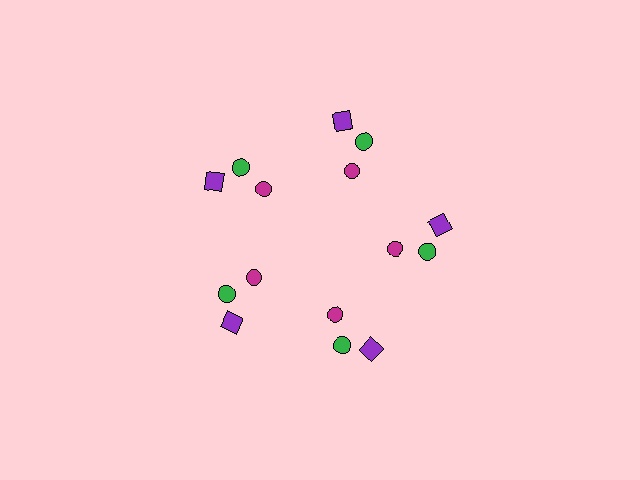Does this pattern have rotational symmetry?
Yes, this pattern has 5-fold rotational symmetry. It looks the same after rotating 72 degrees around the center.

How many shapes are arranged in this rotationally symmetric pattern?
There are 15 shapes, arranged in 5 groups of 3.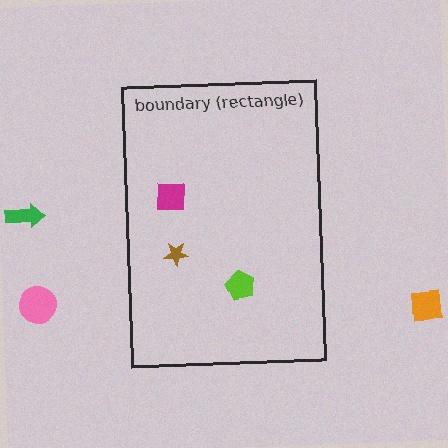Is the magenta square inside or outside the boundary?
Inside.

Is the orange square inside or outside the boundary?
Outside.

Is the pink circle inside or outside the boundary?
Outside.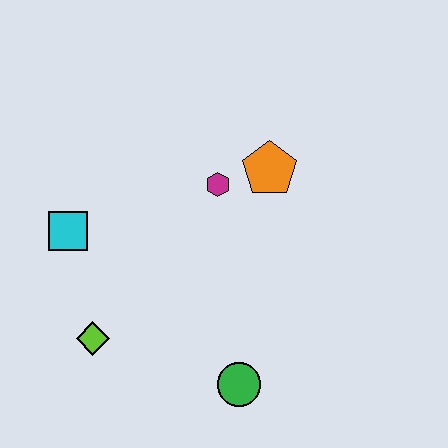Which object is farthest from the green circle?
The cyan square is farthest from the green circle.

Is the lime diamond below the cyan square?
Yes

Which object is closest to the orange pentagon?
The magenta hexagon is closest to the orange pentagon.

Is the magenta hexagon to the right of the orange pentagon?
No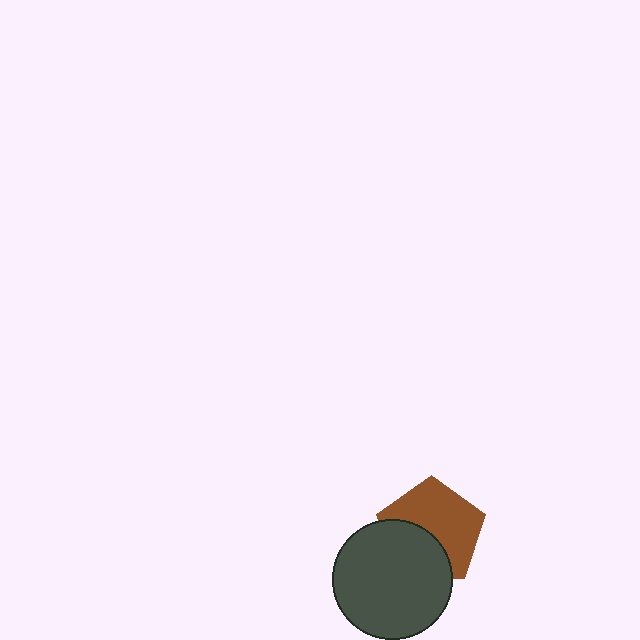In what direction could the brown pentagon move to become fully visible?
The brown pentagon could move up. That would shift it out from behind the dark gray circle entirely.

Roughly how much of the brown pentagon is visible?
About half of it is visible (roughly 60%).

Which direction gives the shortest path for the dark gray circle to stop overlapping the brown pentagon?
Moving down gives the shortest separation.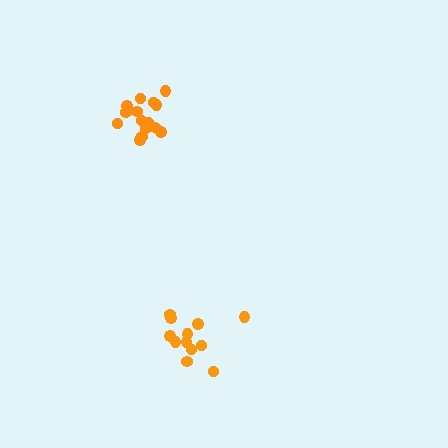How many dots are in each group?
Group 1: 12 dots, Group 2: 15 dots (27 total).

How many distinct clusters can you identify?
There are 2 distinct clusters.